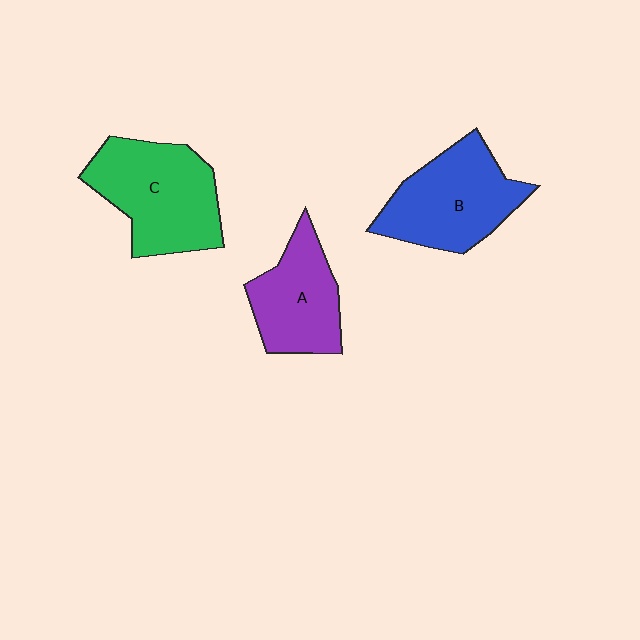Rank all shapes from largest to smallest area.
From largest to smallest: C (green), B (blue), A (purple).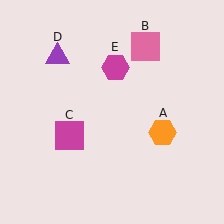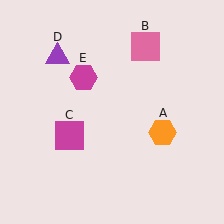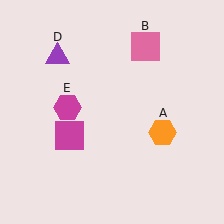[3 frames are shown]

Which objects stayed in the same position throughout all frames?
Orange hexagon (object A) and pink square (object B) and magenta square (object C) and purple triangle (object D) remained stationary.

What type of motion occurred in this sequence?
The magenta hexagon (object E) rotated counterclockwise around the center of the scene.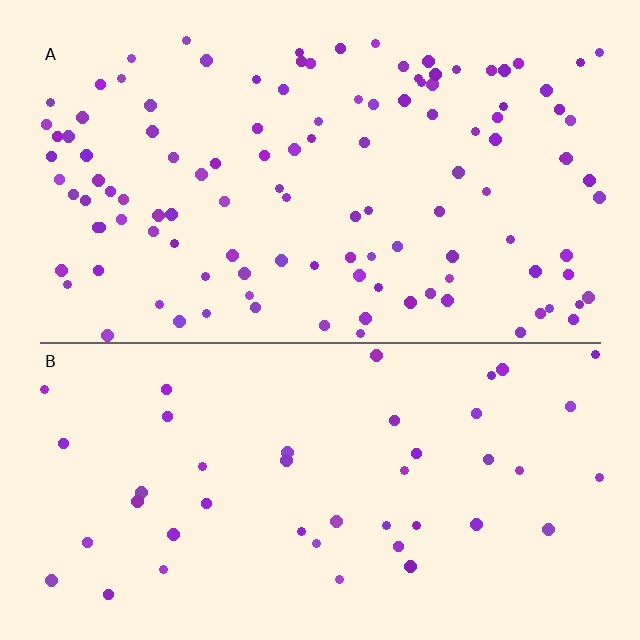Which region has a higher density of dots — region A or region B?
A (the top).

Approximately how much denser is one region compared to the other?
Approximately 2.6× — region A over region B.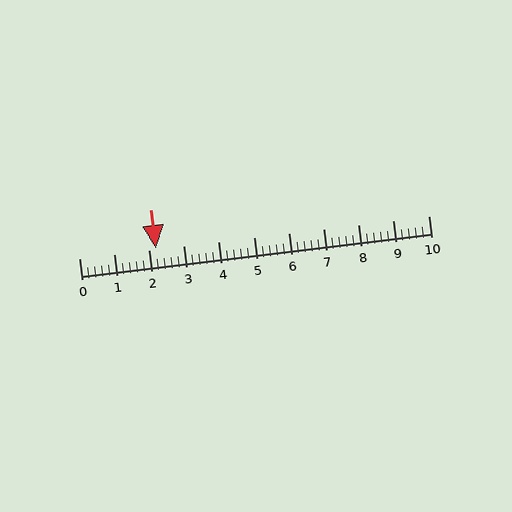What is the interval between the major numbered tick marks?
The major tick marks are spaced 1 units apart.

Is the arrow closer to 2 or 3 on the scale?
The arrow is closer to 2.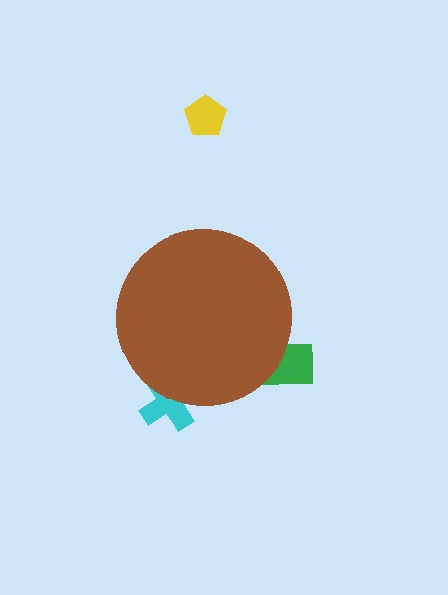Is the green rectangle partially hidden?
Yes, the green rectangle is partially hidden behind the brown circle.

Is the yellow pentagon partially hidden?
No, the yellow pentagon is fully visible.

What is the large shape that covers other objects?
A brown circle.